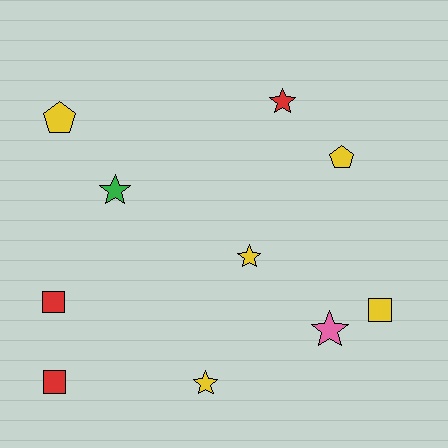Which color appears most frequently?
Yellow, with 5 objects.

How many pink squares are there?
There are no pink squares.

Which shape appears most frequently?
Star, with 5 objects.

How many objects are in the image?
There are 10 objects.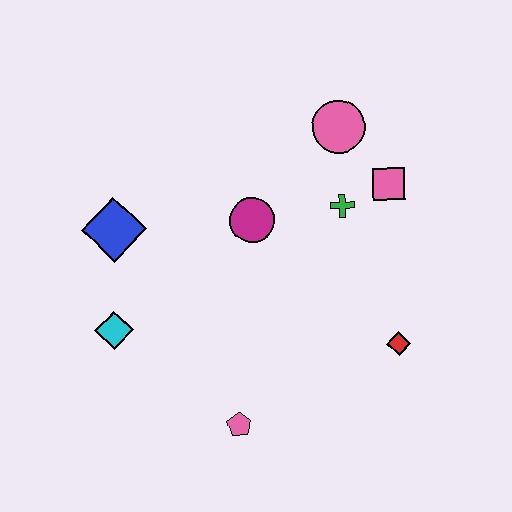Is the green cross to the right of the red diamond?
No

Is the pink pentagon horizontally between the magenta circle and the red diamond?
No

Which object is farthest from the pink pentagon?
The pink circle is farthest from the pink pentagon.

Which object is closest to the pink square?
The green cross is closest to the pink square.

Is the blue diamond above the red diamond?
Yes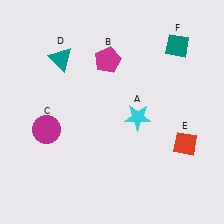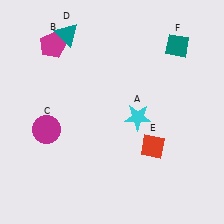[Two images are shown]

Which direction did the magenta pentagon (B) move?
The magenta pentagon (B) moved left.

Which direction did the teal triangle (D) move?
The teal triangle (D) moved up.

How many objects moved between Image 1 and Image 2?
3 objects moved between the two images.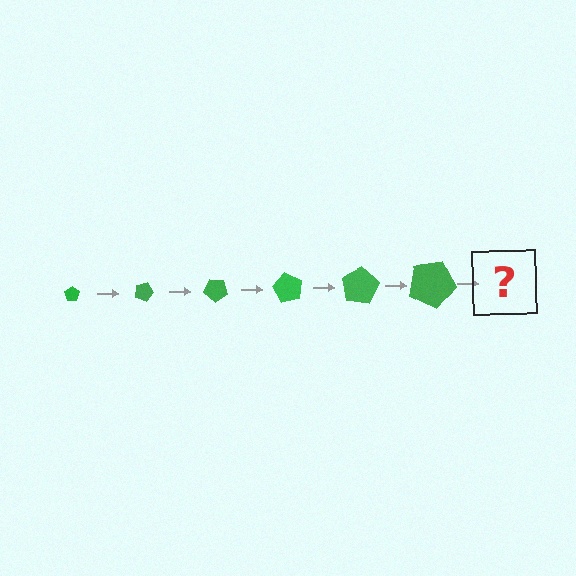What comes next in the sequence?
The next element should be a pentagon, larger than the previous one and rotated 120 degrees from the start.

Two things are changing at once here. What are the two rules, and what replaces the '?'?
The two rules are that the pentagon grows larger each step and it rotates 20 degrees each step. The '?' should be a pentagon, larger than the previous one and rotated 120 degrees from the start.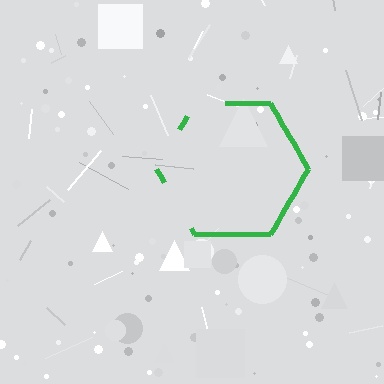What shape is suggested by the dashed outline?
The dashed outline suggests a hexagon.